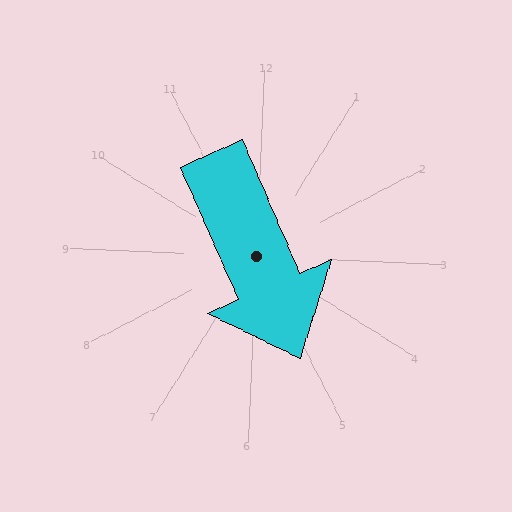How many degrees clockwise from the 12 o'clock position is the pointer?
Approximately 154 degrees.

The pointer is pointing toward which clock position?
Roughly 5 o'clock.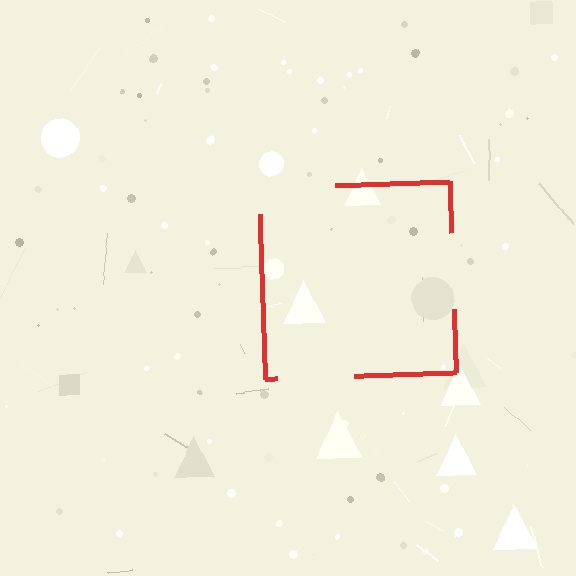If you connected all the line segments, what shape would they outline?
They would outline a square.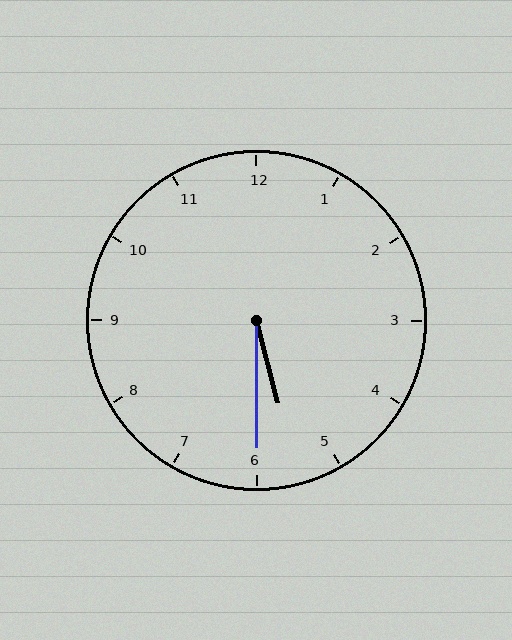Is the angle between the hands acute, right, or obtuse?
It is acute.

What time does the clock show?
5:30.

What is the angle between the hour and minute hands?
Approximately 15 degrees.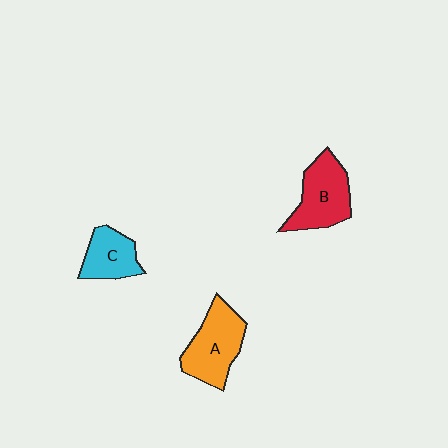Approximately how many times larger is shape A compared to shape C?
Approximately 1.5 times.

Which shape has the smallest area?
Shape C (cyan).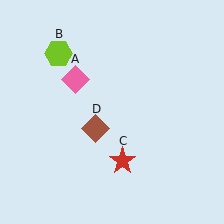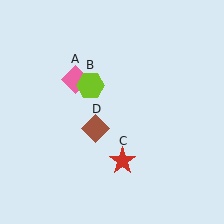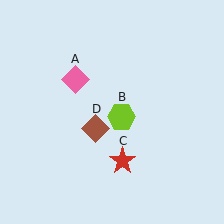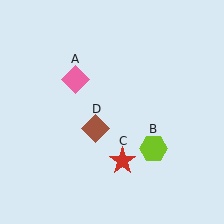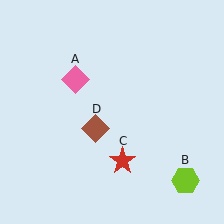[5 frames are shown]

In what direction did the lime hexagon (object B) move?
The lime hexagon (object B) moved down and to the right.